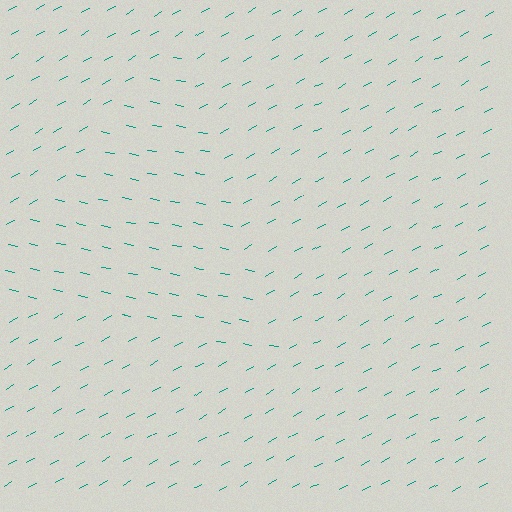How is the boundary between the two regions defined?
The boundary is defined purely by a change in line orientation (approximately 40 degrees difference). All lines are the same color and thickness.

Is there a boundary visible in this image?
Yes, there is a texture boundary formed by a change in line orientation.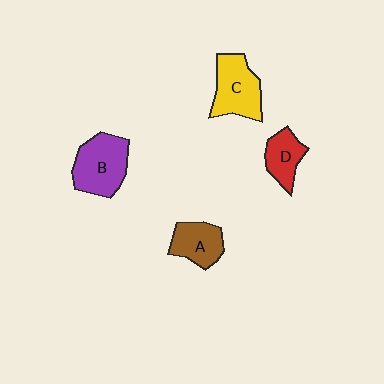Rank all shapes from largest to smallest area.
From largest to smallest: B (purple), C (yellow), A (brown), D (red).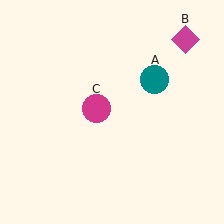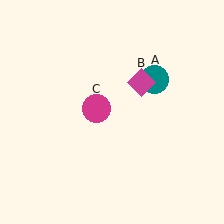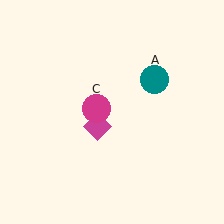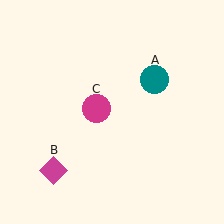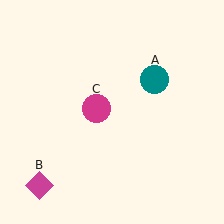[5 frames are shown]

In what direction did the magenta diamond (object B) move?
The magenta diamond (object B) moved down and to the left.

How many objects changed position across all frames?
1 object changed position: magenta diamond (object B).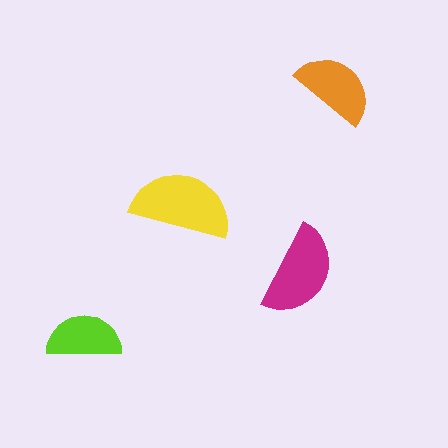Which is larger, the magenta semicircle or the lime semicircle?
The magenta one.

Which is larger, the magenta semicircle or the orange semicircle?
The magenta one.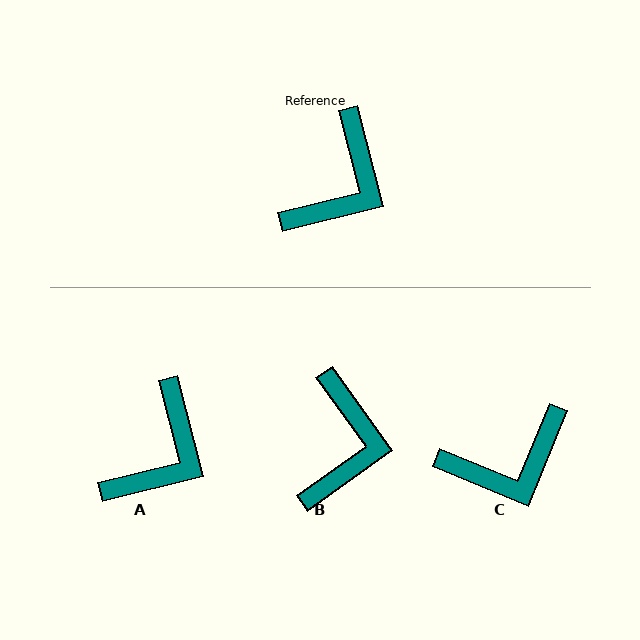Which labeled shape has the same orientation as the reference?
A.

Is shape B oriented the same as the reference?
No, it is off by about 21 degrees.